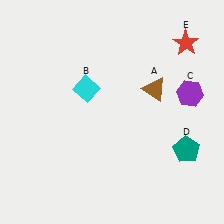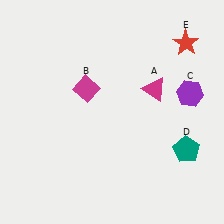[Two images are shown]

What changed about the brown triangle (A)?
In Image 1, A is brown. In Image 2, it changed to magenta.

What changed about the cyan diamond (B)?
In Image 1, B is cyan. In Image 2, it changed to magenta.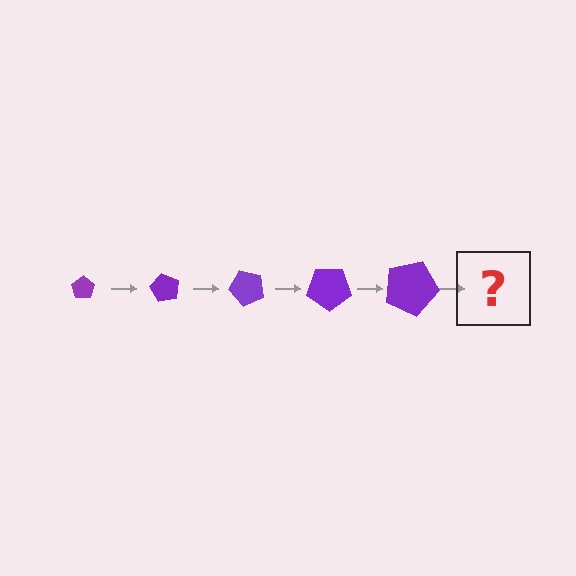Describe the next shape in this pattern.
It should be a pentagon, larger than the previous one and rotated 300 degrees from the start.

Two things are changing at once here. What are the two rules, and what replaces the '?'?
The two rules are that the pentagon grows larger each step and it rotates 60 degrees each step. The '?' should be a pentagon, larger than the previous one and rotated 300 degrees from the start.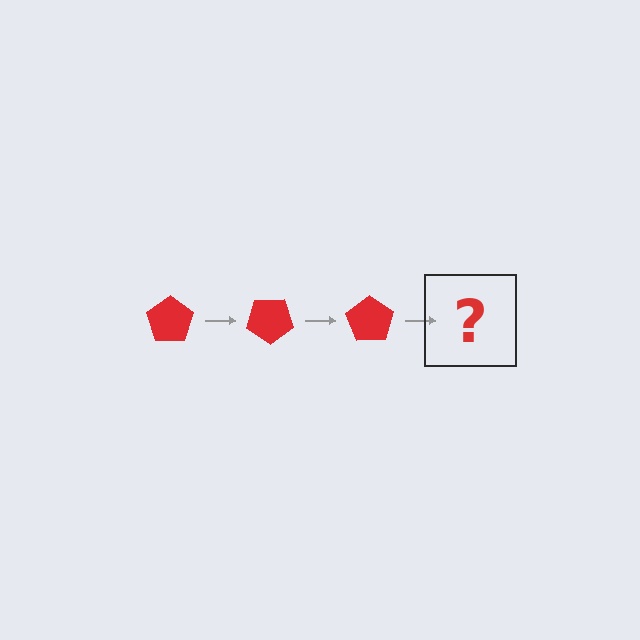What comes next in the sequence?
The next element should be a red pentagon rotated 105 degrees.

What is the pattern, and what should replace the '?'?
The pattern is that the pentagon rotates 35 degrees each step. The '?' should be a red pentagon rotated 105 degrees.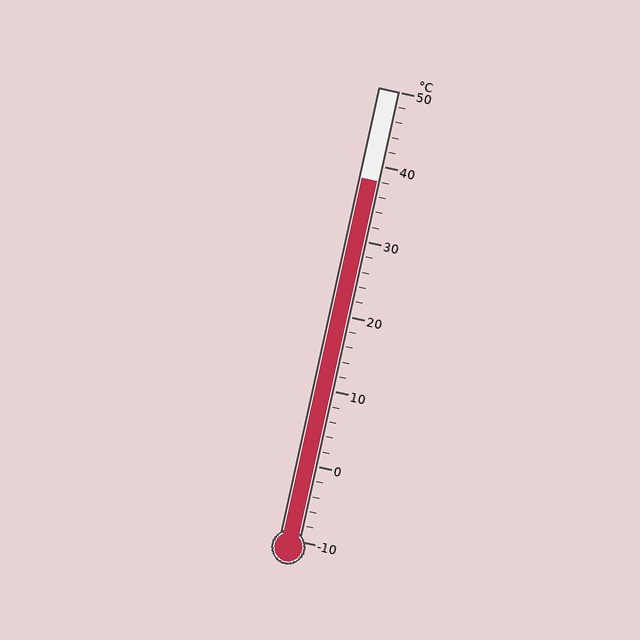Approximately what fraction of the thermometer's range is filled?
The thermometer is filled to approximately 80% of its range.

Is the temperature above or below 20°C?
The temperature is above 20°C.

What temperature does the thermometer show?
The thermometer shows approximately 38°C.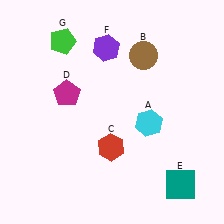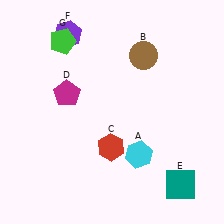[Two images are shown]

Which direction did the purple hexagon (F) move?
The purple hexagon (F) moved left.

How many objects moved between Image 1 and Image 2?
2 objects moved between the two images.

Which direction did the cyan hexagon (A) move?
The cyan hexagon (A) moved down.